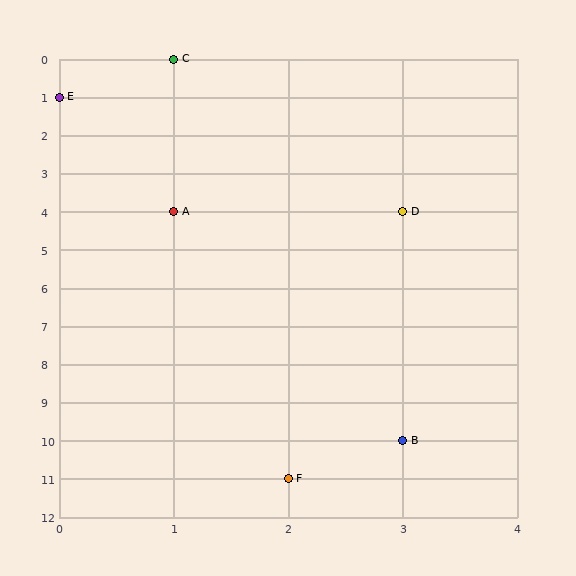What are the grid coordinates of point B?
Point B is at grid coordinates (3, 10).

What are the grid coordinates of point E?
Point E is at grid coordinates (0, 1).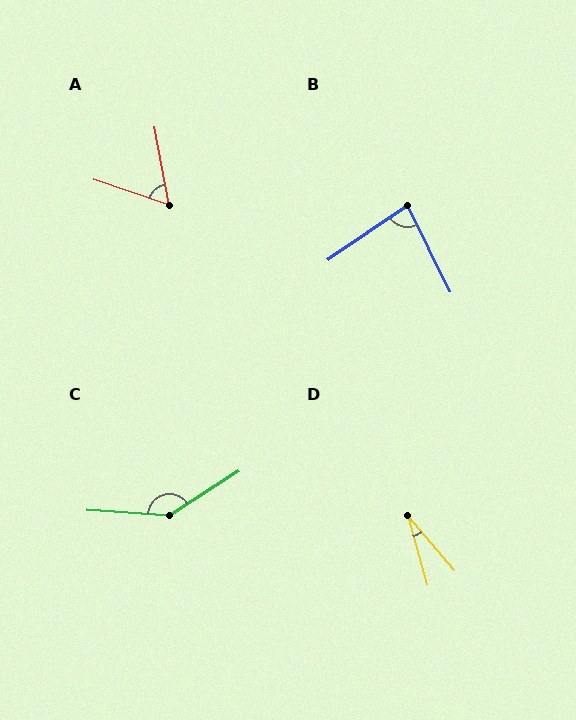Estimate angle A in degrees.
Approximately 61 degrees.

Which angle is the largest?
C, at approximately 143 degrees.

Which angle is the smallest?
D, at approximately 24 degrees.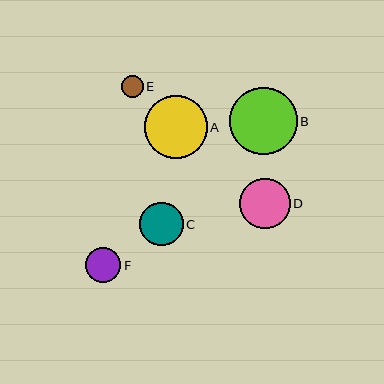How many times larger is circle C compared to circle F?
Circle C is approximately 1.2 times the size of circle F.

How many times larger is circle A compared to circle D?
Circle A is approximately 1.3 times the size of circle D.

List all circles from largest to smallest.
From largest to smallest: B, A, D, C, F, E.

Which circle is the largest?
Circle B is the largest with a size of approximately 68 pixels.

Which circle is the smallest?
Circle E is the smallest with a size of approximately 22 pixels.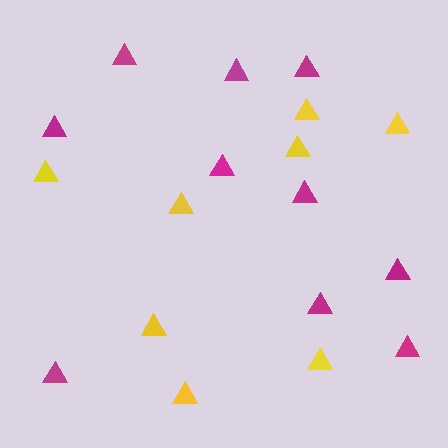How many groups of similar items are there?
There are 2 groups: one group of magenta triangles (10) and one group of yellow triangles (8).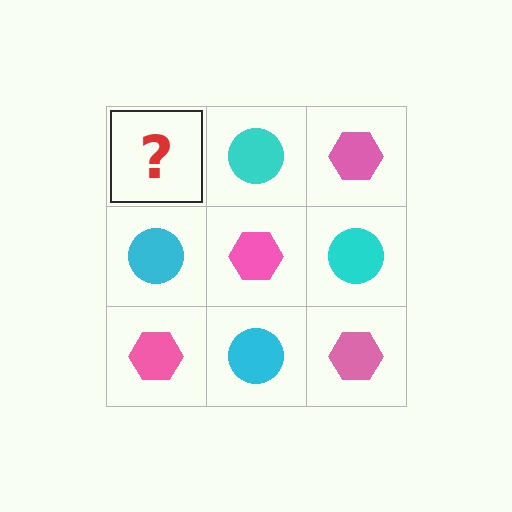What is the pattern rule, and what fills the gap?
The rule is that it alternates pink hexagon and cyan circle in a checkerboard pattern. The gap should be filled with a pink hexagon.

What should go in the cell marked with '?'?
The missing cell should contain a pink hexagon.